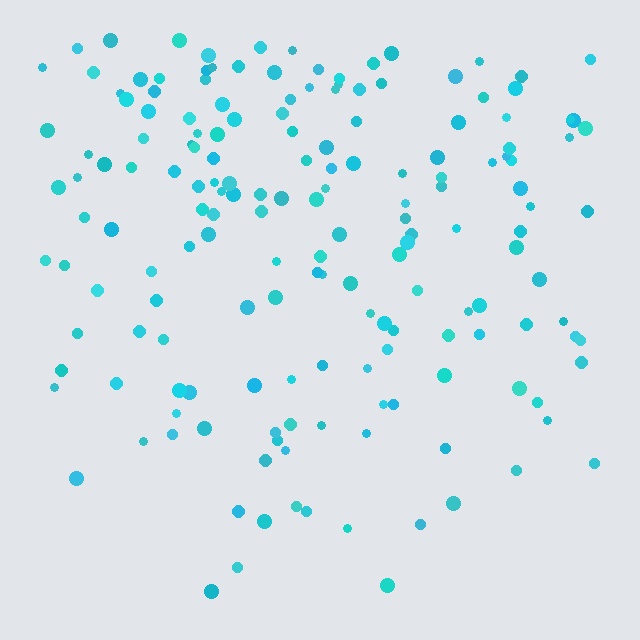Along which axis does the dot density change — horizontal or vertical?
Vertical.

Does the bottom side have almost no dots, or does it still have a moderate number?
Still a moderate number, just noticeably fewer than the top.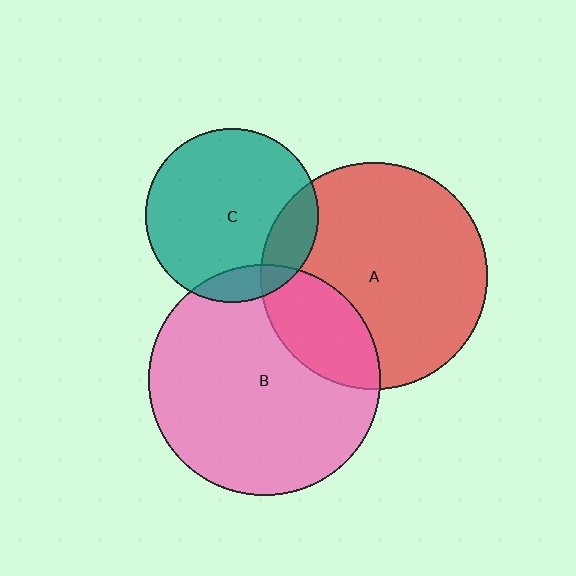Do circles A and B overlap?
Yes.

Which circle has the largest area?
Circle B (pink).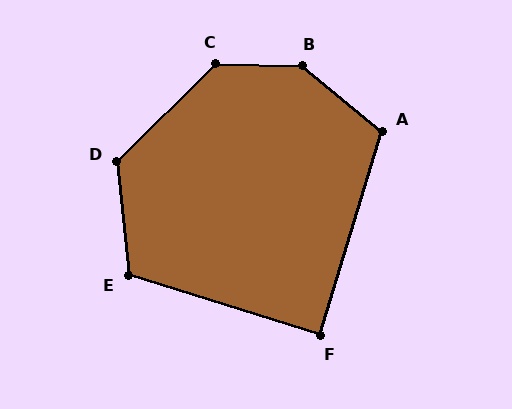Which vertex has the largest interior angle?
B, at approximately 142 degrees.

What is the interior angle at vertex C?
Approximately 134 degrees (obtuse).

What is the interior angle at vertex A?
Approximately 112 degrees (obtuse).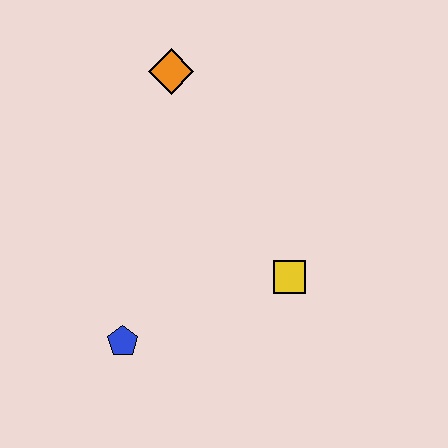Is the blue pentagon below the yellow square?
Yes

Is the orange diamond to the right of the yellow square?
No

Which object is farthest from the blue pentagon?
The orange diamond is farthest from the blue pentagon.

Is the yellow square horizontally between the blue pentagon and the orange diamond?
No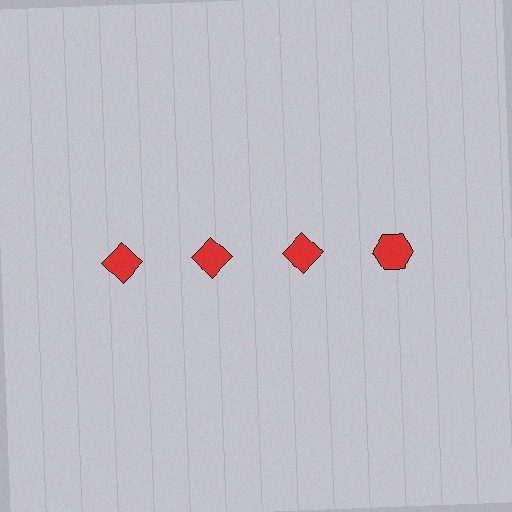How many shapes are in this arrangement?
There are 4 shapes arranged in a grid pattern.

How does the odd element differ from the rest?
It has a different shape: hexagon instead of diamond.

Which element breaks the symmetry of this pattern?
The red hexagon in the top row, second from right column breaks the symmetry. All other shapes are red diamonds.